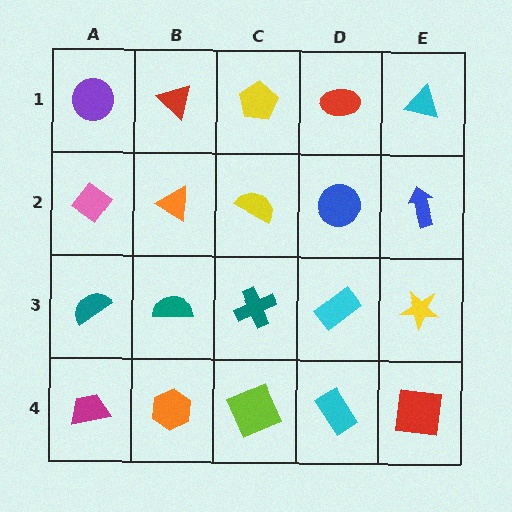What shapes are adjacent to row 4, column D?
A cyan rectangle (row 3, column D), a lime square (row 4, column C), a red square (row 4, column E).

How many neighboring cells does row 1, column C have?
3.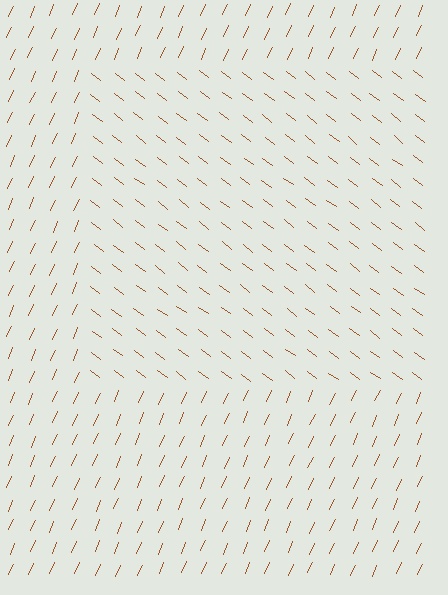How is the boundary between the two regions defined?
The boundary is defined purely by a change in line orientation (approximately 77 degrees difference). All lines are the same color and thickness.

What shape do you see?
I see a rectangle.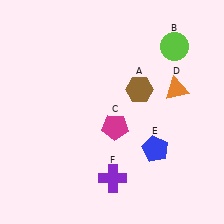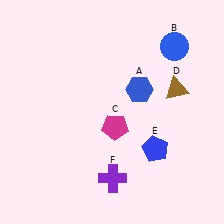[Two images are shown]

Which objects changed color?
A changed from brown to blue. B changed from lime to blue. D changed from orange to brown.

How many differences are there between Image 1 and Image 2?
There are 3 differences between the two images.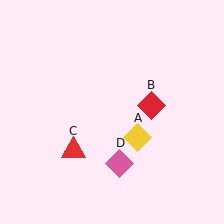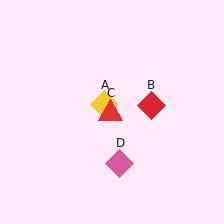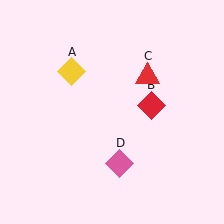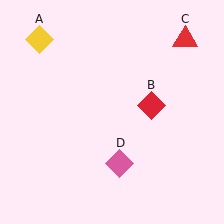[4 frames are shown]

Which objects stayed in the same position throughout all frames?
Red diamond (object B) and pink diamond (object D) remained stationary.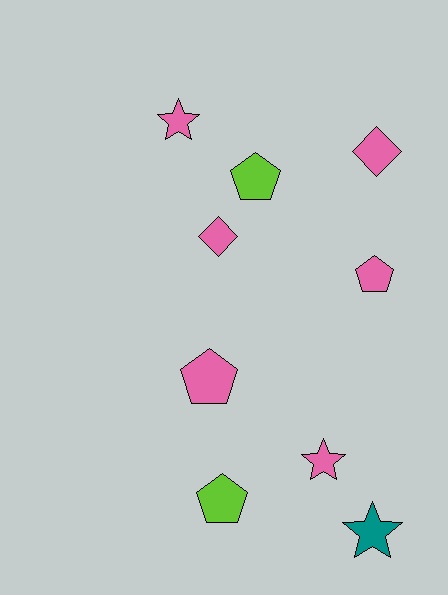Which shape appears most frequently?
Pentagon, with 4 objects.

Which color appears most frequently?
Pink, with 6 objects.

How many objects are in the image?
There are 9 objects.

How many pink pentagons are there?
There are 2 pink pentagons.